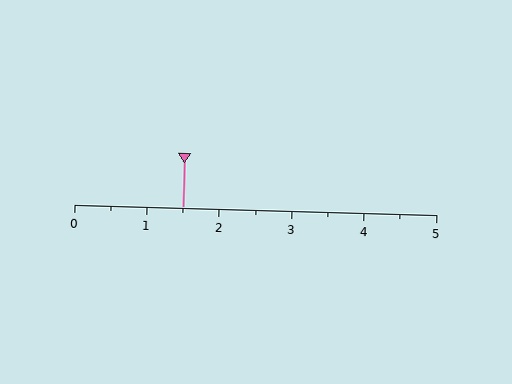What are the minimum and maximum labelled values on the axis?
The axis runs from 0 to 5.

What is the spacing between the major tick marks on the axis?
The major ticks are spaced 1 apart.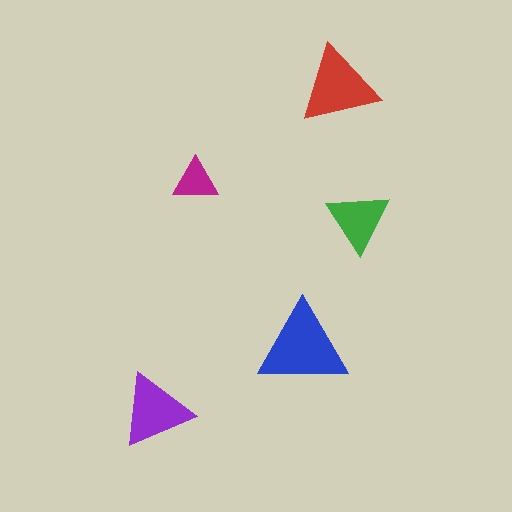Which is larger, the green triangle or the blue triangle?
The blue one.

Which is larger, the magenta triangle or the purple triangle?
The purple one.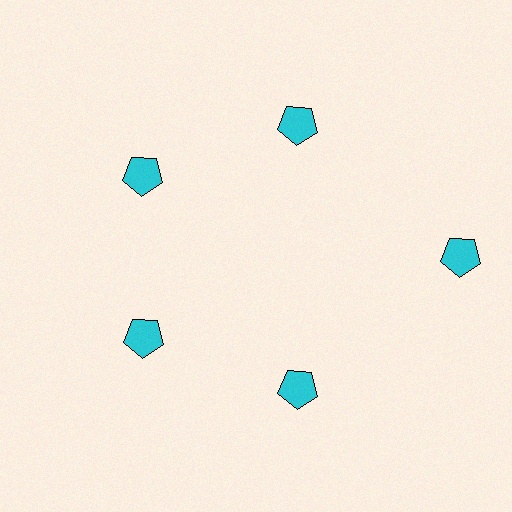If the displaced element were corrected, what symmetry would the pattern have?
It would have 5-fold rotational symmetry — the pattern would map onto itself every 72 degrees.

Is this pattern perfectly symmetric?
No. The 5 cyan pentagons are arranged in a ring, but one element near the 3 o'clock position is pushed outward from the center, breaking the 5-fold rotational symmetry.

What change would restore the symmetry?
The symmetry would be restored by moving it inward, back onto the ring so that all 5 pentagons sit at equal angles and equal distance from the center.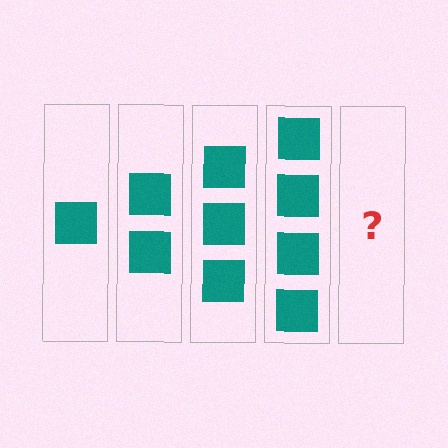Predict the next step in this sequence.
The next step is 5 squares.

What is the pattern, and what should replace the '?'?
The pattern is that each step adds one more square. The '?' should be 5 squares.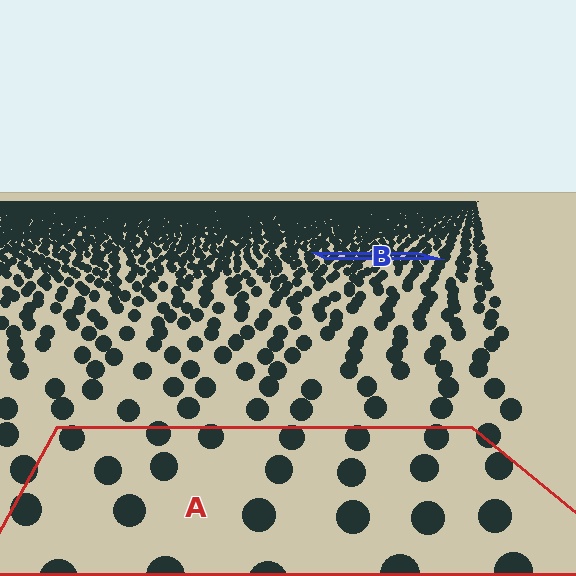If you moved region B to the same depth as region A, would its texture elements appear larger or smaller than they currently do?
They would appear larger. At a closer depth, the same texture elements are projected at a bigger on-screen size.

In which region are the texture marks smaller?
The texture marks are smaller in region B, because it is farther away.